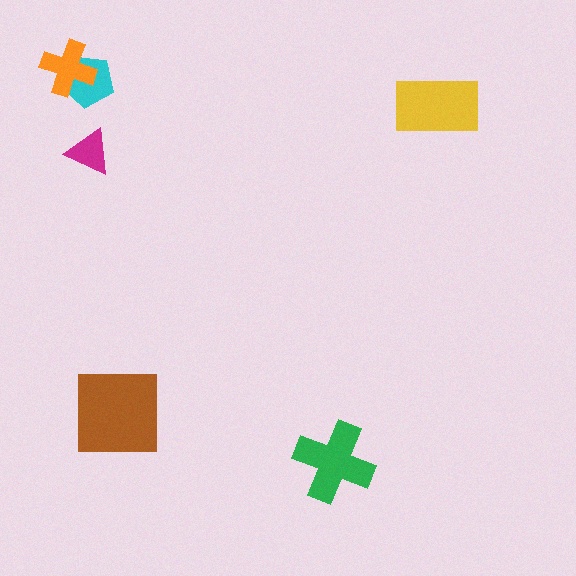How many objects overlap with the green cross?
0 objects overlap with the green cross.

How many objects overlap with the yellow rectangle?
0 objects overlap with the yellow rectangle.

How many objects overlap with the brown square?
0 objects overlap with the brown square.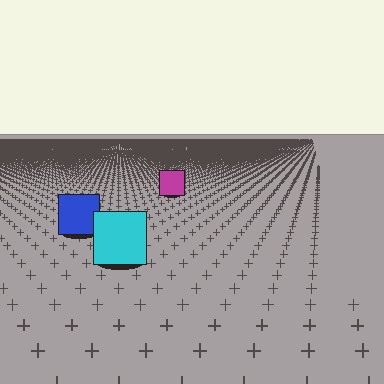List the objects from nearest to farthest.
From nearest to farthest: the cyan square, the blue square, the magenta square.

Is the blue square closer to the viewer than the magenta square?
Yes. The blue square is closer — you can tell from the texture gradient: the ground texture is coarser near it.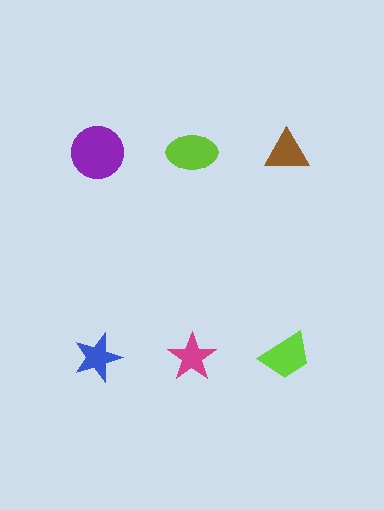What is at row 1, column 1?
A purple circle.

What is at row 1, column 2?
A lime ellipse.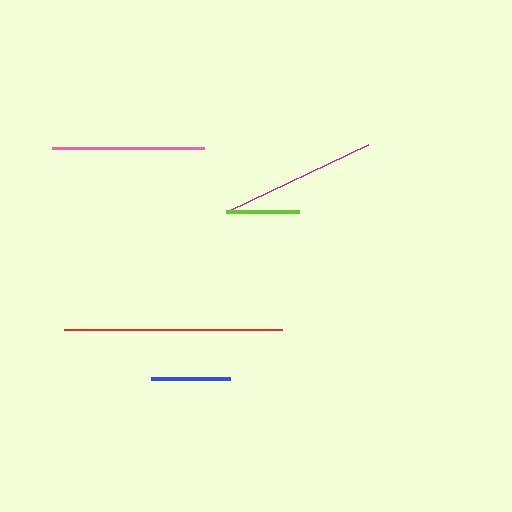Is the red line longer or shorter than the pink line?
The red line is longer than the pink line.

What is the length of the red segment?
The red segment is approximately 218 pixels long.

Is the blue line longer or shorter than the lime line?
The blue line is longer than the lime line.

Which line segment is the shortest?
The lime line is the shortest at approximately 73 pixels.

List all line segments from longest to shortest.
From longest to shortest: red, magenta, pink, blue, lime.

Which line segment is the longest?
The red line is the longest at approximately 218 pixels.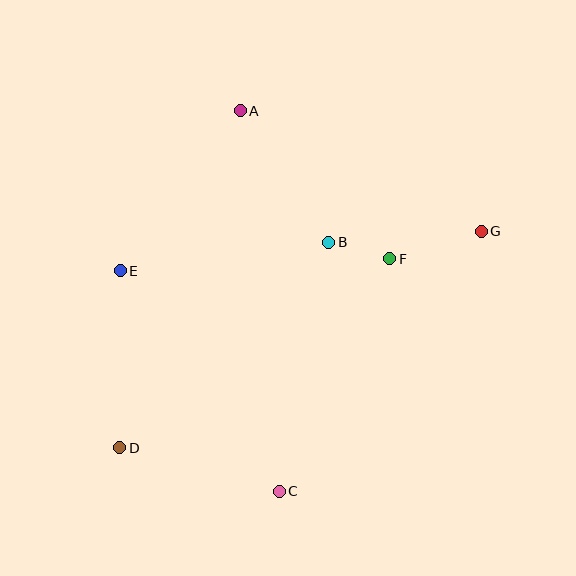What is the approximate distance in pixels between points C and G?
The distance between C and G is approximately 329 pixels.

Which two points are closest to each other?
Points B and F are closest to each other.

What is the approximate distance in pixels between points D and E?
The distance between D and E is approximately 177 pixels.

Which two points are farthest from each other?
Points D and G are farthest from each other.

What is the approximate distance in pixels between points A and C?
The distance between A and C is approximately 383 pixels.